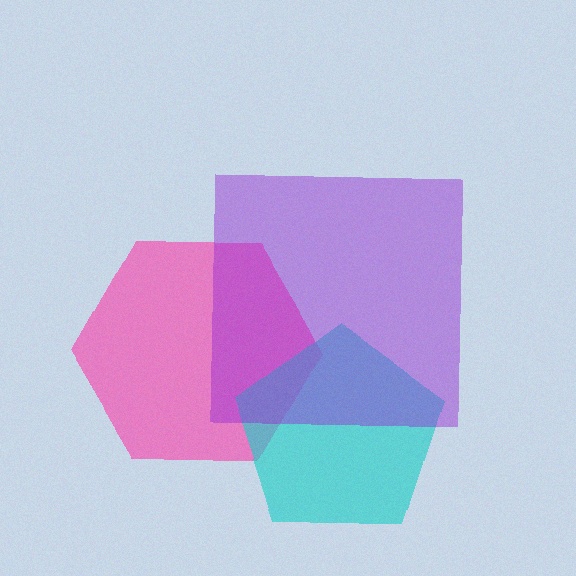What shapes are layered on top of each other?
The layered shapes are: a pink hexagon, a cyan pentagon, a purple square.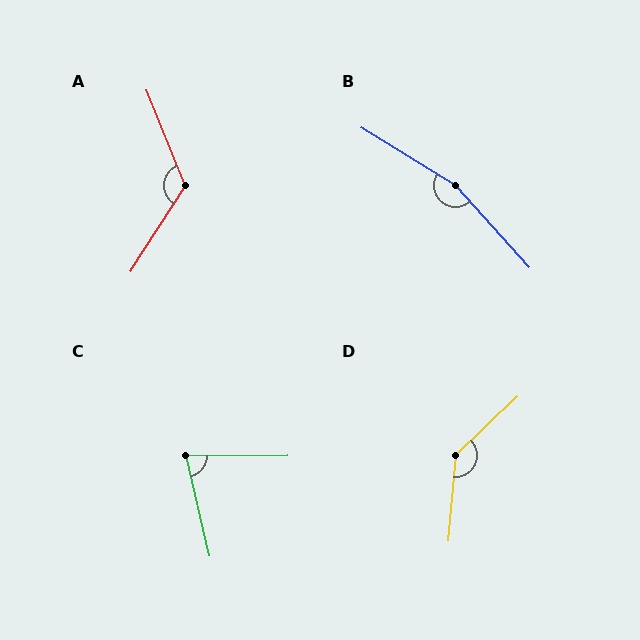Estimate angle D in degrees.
Approximately 138 degrees.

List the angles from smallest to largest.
C (77°), A (126°), D (138°), B (164°).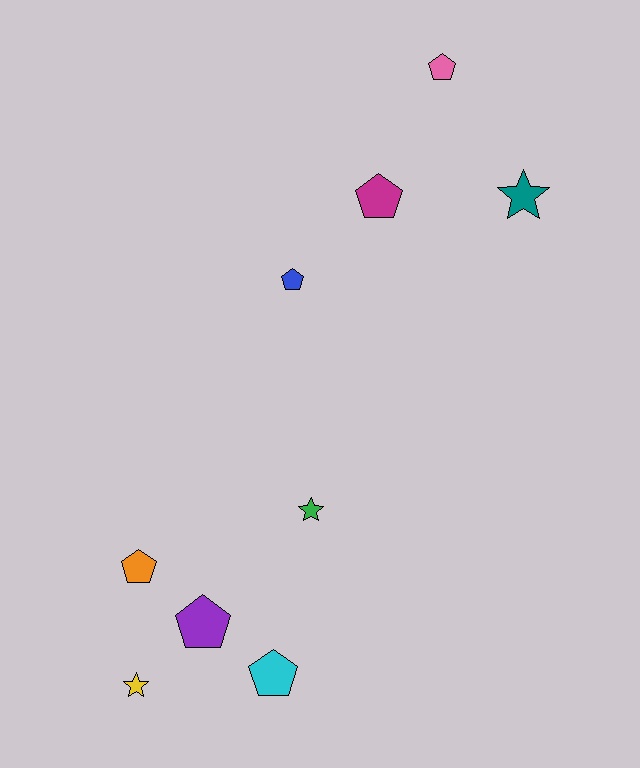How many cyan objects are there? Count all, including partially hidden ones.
There is 1 cyan object.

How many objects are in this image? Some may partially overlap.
There are 9 objects.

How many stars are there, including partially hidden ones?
There are 3 stars.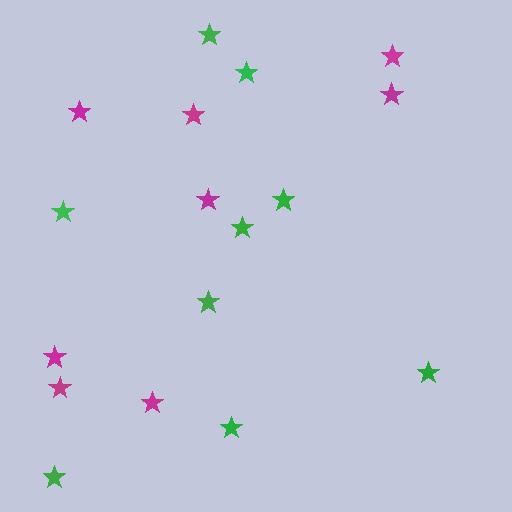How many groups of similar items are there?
There are 2 groups: one group of magenta stars (8) and one group of green stars (9).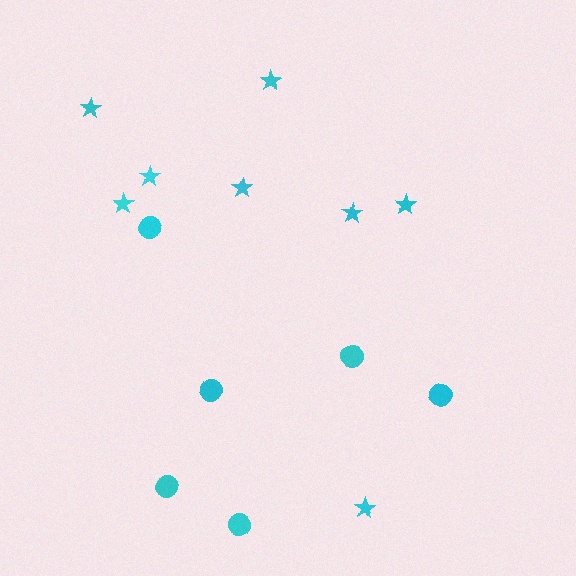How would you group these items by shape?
There are 2 groups: one group of stars (8) and one group of circles (6).